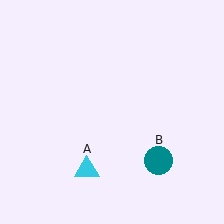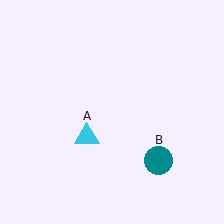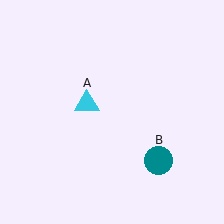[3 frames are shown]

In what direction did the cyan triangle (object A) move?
The cyan triangle (object A) moved up.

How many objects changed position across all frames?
1 object changed position: cyan triangle (object A).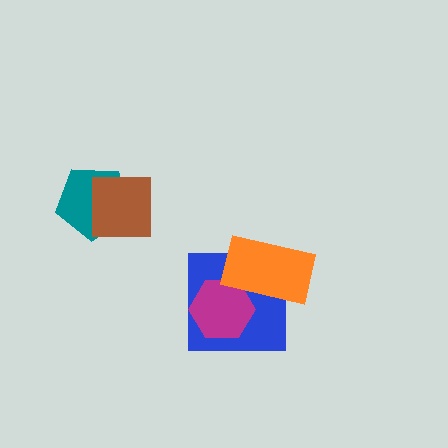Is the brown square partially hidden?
No, no other shape covers it.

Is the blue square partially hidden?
Yes, it is partially covered by another shape.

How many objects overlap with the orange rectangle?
2 objects overlap with the orange rectangle.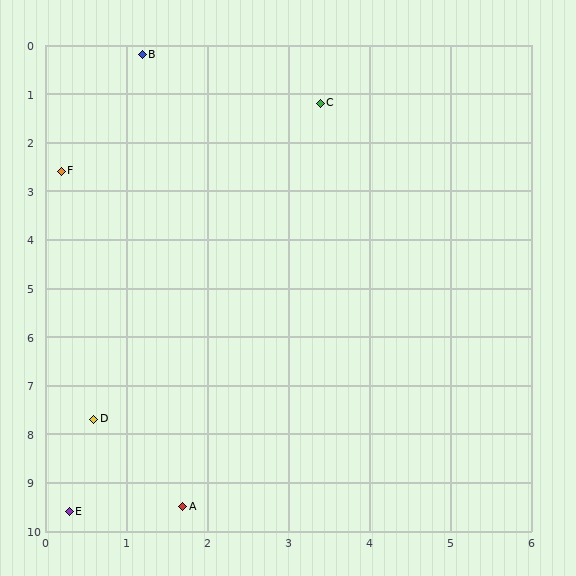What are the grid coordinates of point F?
Point F is at approximately (0.2, 2.6).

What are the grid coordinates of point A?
Point A is at approximately (1.7, 9.5).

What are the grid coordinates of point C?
Point C is at approximately (3.4, 1.2).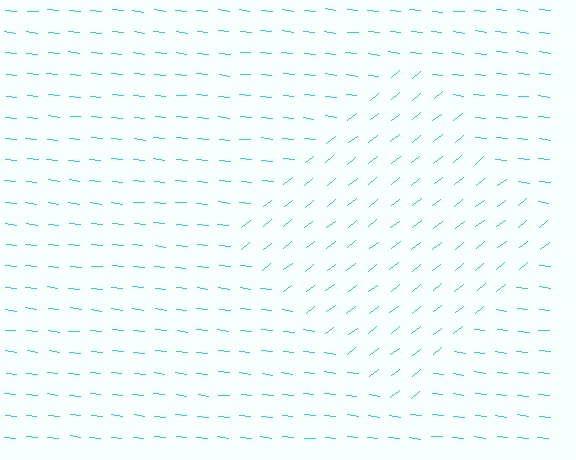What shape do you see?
I see a diamond.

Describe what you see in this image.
The image is filled with small cyan line segments. A diamond region in the image has lines oriented differently from the surrounding lines, creating a visible texture boundary.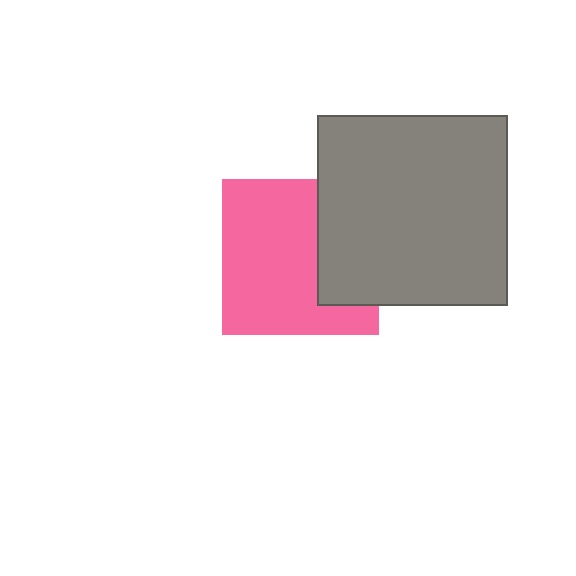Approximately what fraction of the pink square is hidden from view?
Roughly 32% of the pink square is hidden behind the gray square.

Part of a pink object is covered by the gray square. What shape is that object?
It is a square.